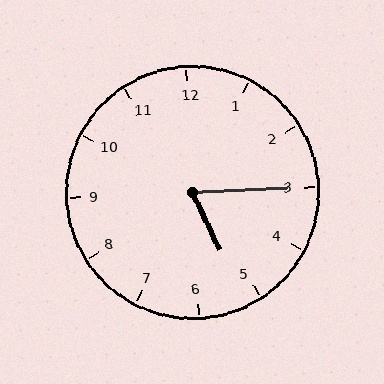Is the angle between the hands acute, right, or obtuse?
It is acute.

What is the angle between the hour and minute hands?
Approximately 68 degrees.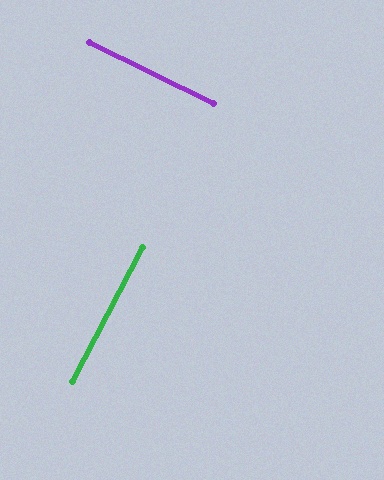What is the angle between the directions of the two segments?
Approximately 89 degrees.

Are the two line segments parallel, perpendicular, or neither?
Perpendicular — they meet at approximately 89°.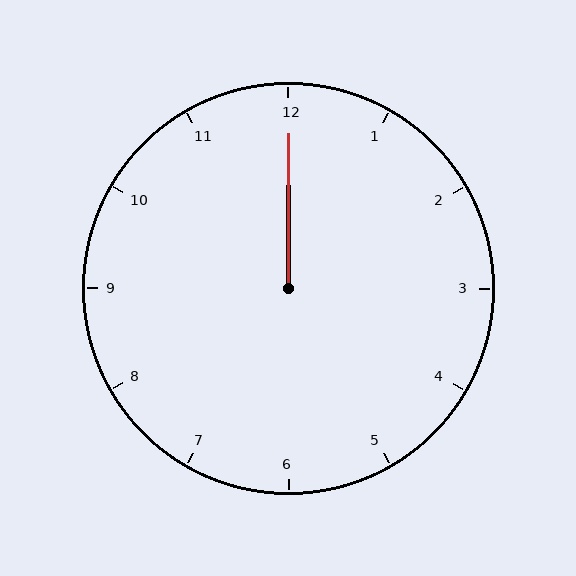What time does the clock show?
12:00.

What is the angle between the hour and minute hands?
Approximately 0 degrees.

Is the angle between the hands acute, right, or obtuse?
It is acute.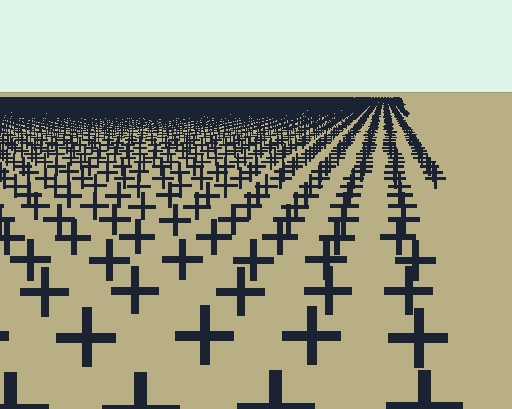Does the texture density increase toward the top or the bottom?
Density increases toward the top.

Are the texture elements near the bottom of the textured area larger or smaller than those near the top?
Larger. Near the bottom, elements are closer to the viewer and appear at a bigger on-screen size.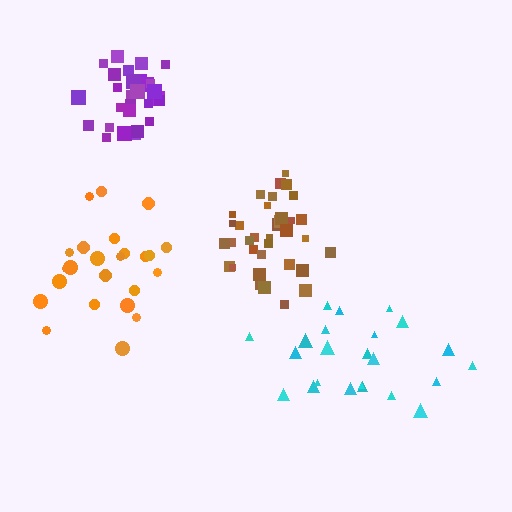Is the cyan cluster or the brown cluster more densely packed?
Brown.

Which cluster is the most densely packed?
Purple.